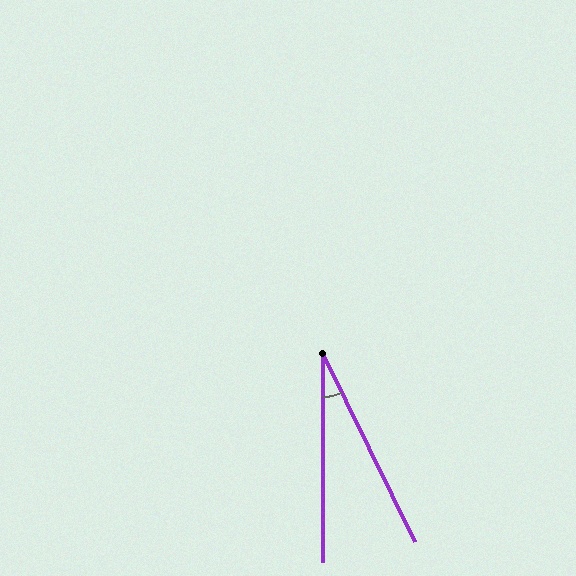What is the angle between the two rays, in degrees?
Approximately 26 degrees.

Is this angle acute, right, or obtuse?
It is acute.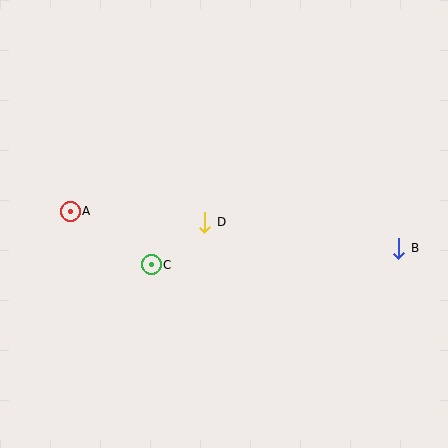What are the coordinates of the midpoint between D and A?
The midpoint between D and A is at (137, 217).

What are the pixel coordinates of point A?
Point A is at (70, 211).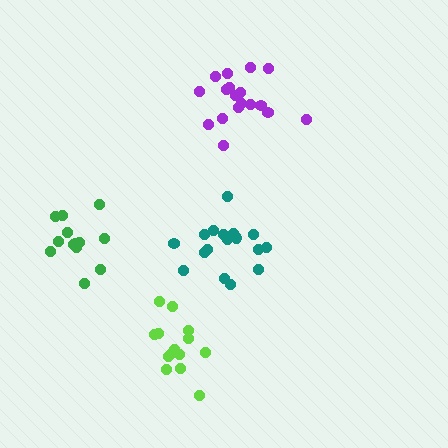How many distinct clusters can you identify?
There are 4 distinct clusters.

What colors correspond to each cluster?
The clusters are colored: purple, lime, green, teal.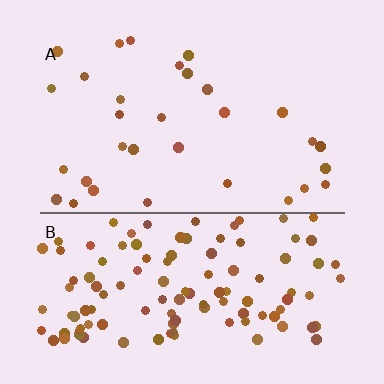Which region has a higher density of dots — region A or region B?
B (the bottom).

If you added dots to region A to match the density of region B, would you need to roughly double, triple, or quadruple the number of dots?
Approximately quadruple.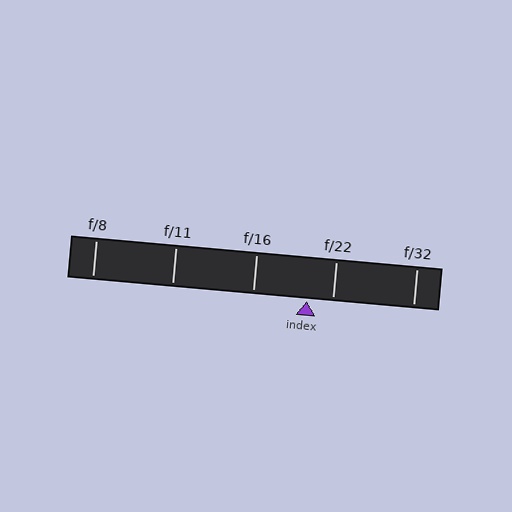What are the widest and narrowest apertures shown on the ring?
The widest aperture shown is f/8 and the narrowest is f/32.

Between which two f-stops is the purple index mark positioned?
The index mark is between f/16 and f/22.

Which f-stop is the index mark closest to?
The index mark is closest to f/22.